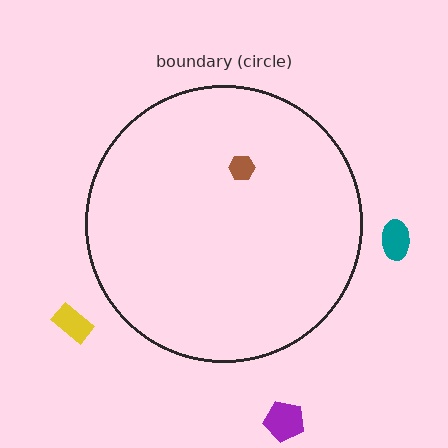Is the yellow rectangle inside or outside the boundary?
Outside.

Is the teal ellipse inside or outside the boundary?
Outside.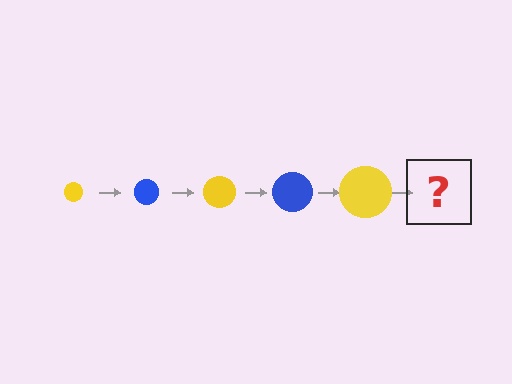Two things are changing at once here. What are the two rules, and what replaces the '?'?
The two rules are that the circle grows larger each step and the color cycles through yellow and blue. The '?' should be a blue circle, larger than the previous one.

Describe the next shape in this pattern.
It should be a blue circle, larger than the previous one.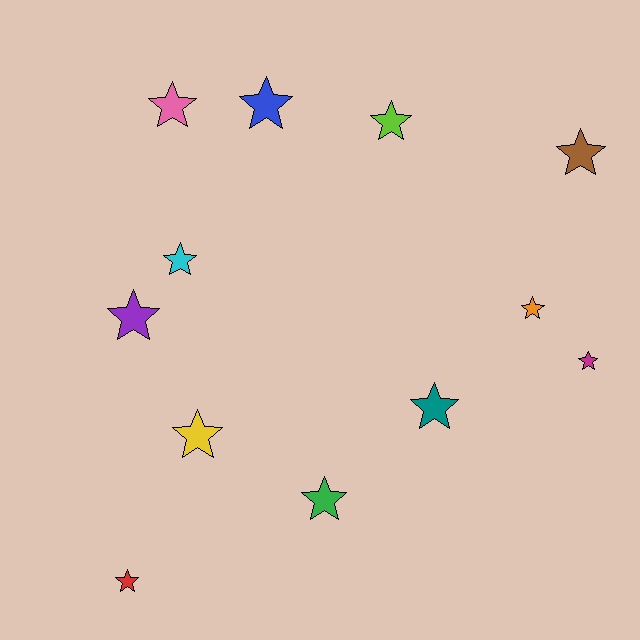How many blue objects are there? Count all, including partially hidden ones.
There is 1 blue object.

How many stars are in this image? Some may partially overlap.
There are 12 stars.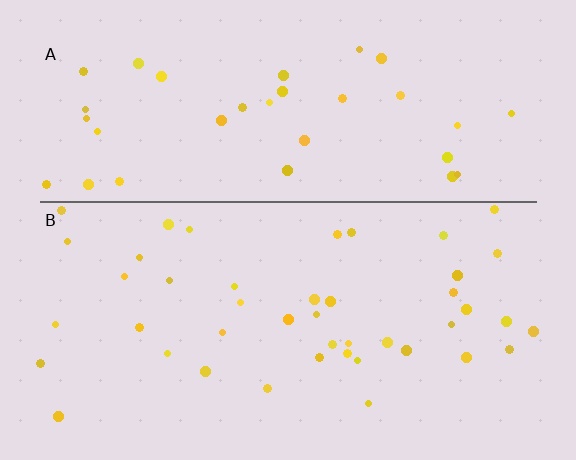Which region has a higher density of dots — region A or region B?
B (the bottom).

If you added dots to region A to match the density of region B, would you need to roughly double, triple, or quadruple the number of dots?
Approximately double.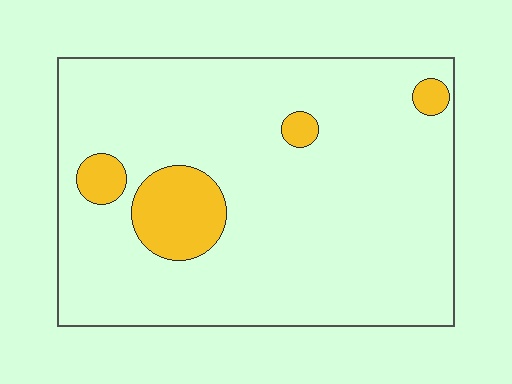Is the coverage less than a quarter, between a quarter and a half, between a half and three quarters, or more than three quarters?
Less than a quarter.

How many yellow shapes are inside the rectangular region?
4.